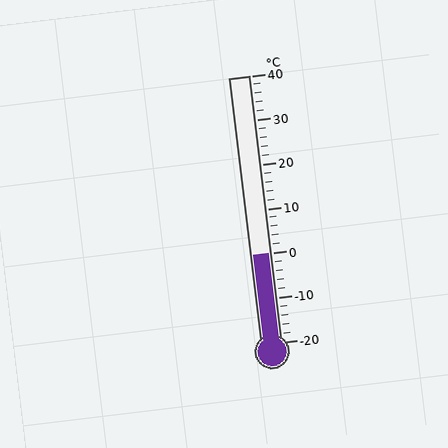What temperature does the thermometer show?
The thermometer shows approximately 0°C.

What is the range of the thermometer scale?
The thermometer scale ranges from -20°C to 40°C.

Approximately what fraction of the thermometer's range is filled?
The thermometer is filled to approximately 35% of its range.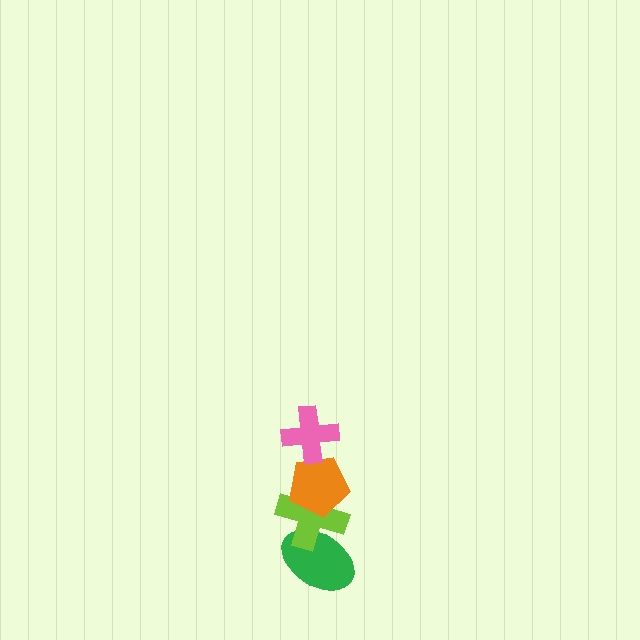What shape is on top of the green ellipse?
The lime cross is on top of the green ellipse.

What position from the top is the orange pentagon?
The orange pentagon is 2nd from the top.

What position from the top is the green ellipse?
The green ellipse is 4th from the top.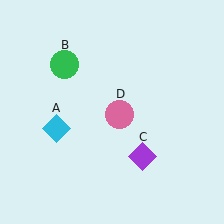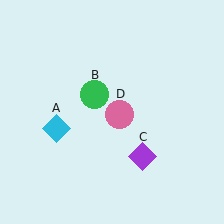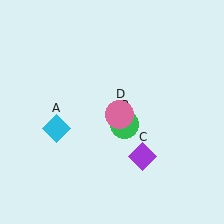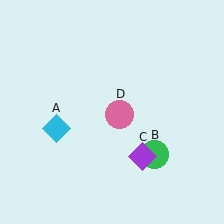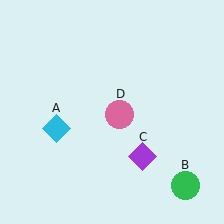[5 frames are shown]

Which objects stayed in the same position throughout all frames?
Cyan diamond (object A) and purple diamond (object C) and pink circle (object D) remained stationary.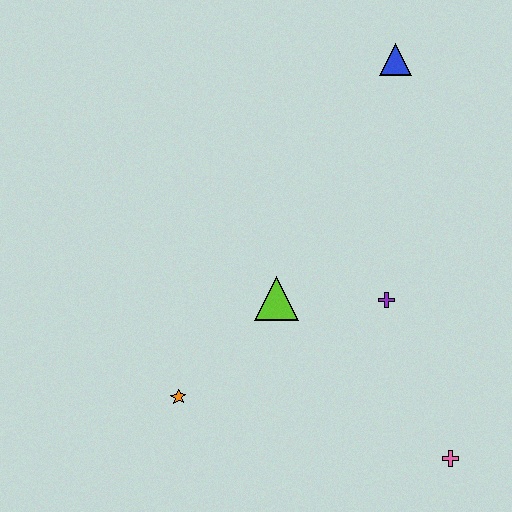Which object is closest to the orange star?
The lime triangle is closest to the orange star.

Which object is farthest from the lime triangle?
The blue triangle is farthest from the lime triangle.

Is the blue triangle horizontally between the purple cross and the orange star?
No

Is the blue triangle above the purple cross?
Yes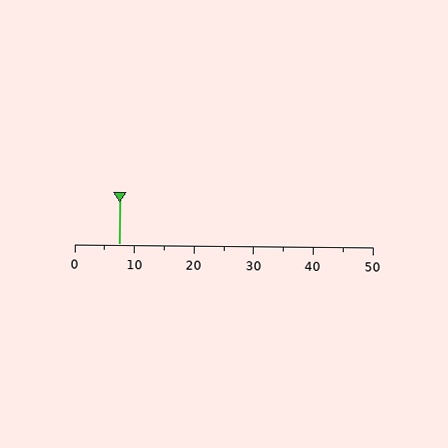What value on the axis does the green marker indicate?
The marker indicates approximately 7.5.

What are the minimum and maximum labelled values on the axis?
The axis runs from 0 to 50.